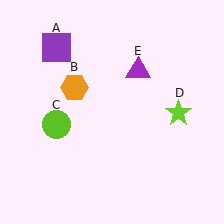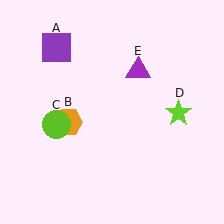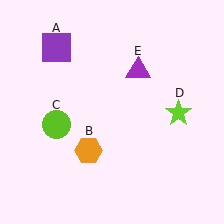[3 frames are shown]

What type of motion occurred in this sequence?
The orange hexagon (object B) rotated counterclockwise around the center of the scene.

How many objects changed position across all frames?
1 object changed position: orange hexagon (object B).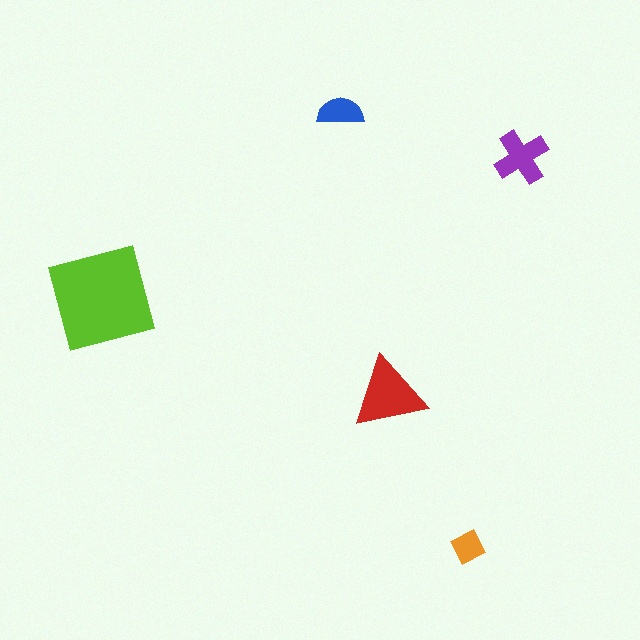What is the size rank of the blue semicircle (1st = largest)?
4th.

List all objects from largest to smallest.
The lime square, the red triangle, the purple cross, the blue semicircle, the orange square.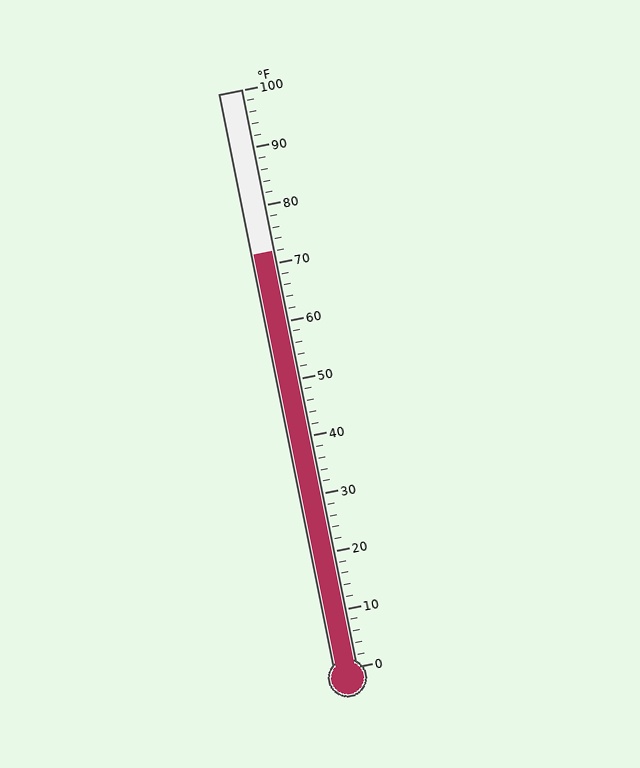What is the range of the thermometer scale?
The thermometer scale ranges from 0°F to 100°F.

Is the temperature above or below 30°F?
The temperature is above 30°F.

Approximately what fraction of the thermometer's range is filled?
The thermometer is filled to approximately 70% of its range.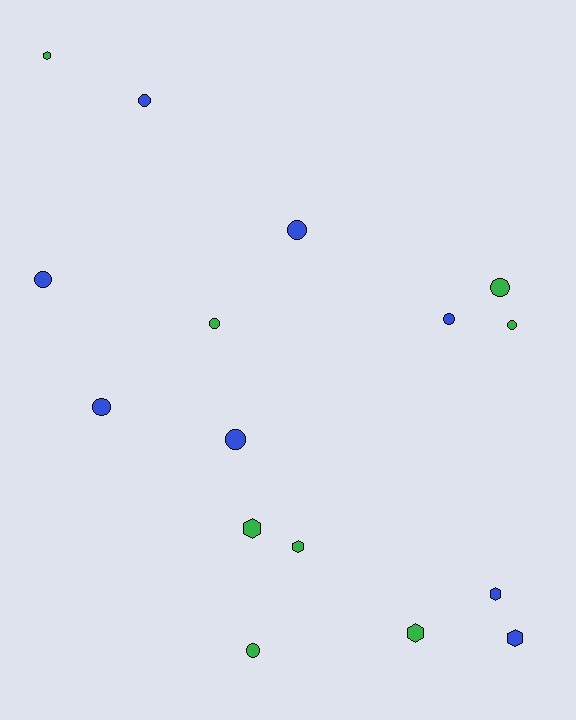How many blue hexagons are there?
There are 2 blue hexagons.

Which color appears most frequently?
Green, with 8 objects.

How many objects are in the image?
There are 16 objects.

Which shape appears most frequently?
Circle, with 10 objects.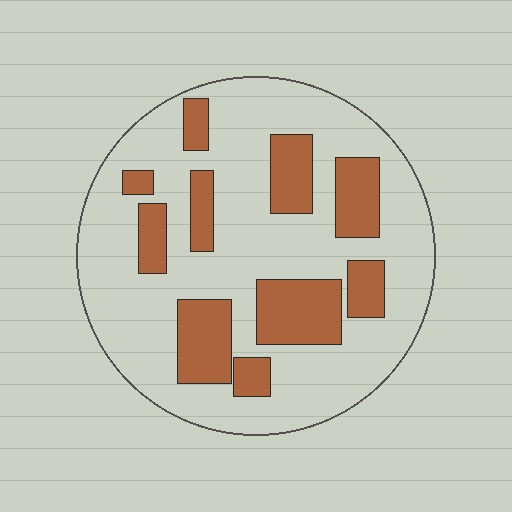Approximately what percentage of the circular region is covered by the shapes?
Approximately 25%.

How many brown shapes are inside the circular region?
10.